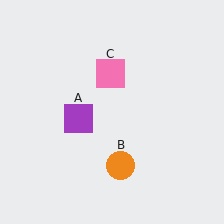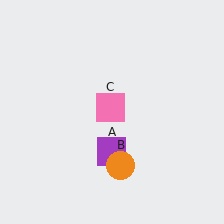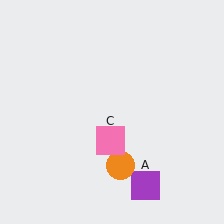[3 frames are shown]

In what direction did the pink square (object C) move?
The pink square (object C) moved down.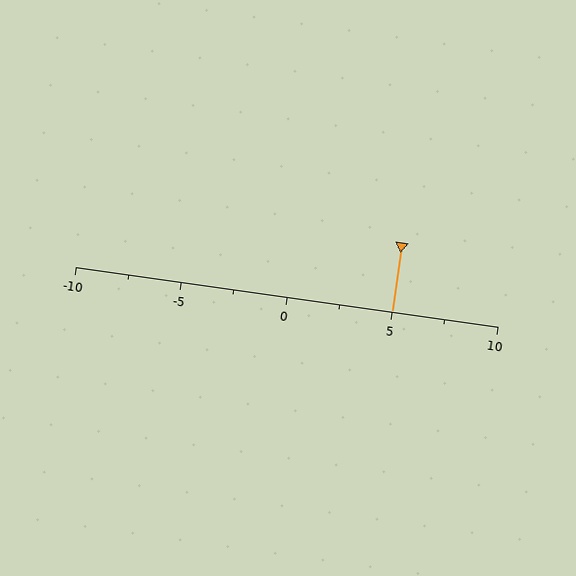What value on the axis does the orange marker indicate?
The marker indicates approximately 5.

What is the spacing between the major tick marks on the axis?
The major ticks are spaced 5 apart.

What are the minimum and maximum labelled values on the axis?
The axis runs from -10 to 10.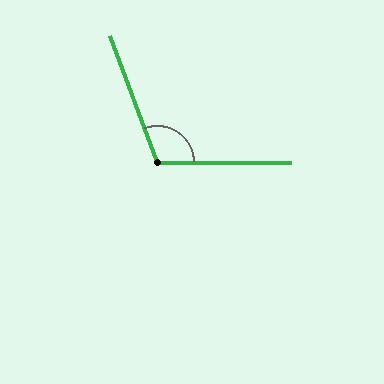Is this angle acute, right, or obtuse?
It is obtuse.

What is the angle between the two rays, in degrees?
Approximately 110 degrees.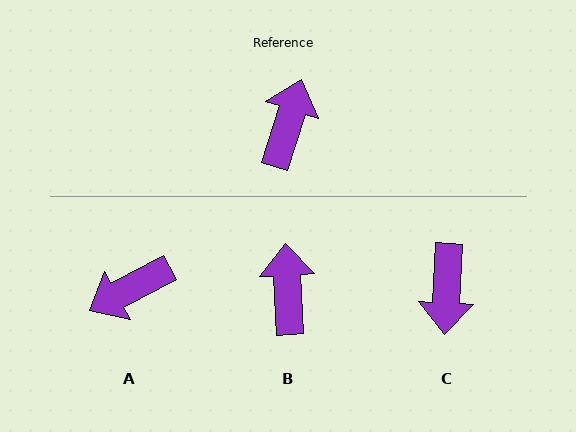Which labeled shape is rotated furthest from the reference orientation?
C, about 165 degrees away.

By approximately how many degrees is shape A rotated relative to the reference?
Approximately 135 degrees counter-clockwise.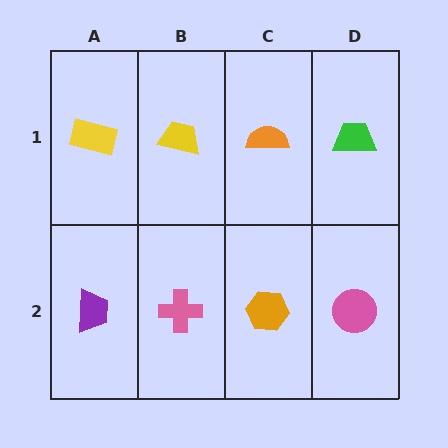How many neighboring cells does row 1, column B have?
3.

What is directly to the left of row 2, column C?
A pink cross.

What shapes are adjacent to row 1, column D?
A pink circle (row 2, column D), an orange semicircle (row 1, column C).